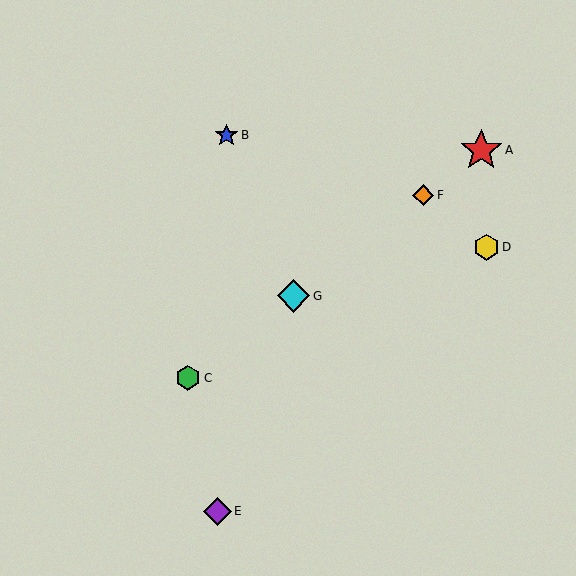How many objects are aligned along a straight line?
4 objects (A, C, F, G) are aligned along a straight line.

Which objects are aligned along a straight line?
Objects A, C, F, G are aligned along a straight line.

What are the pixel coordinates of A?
Object A is at (481, 150).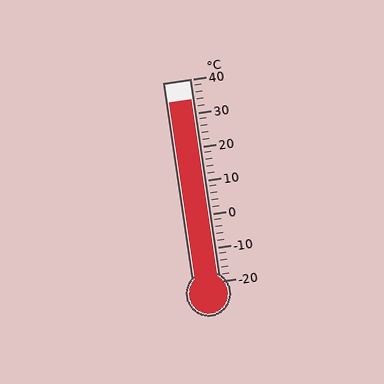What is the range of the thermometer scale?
The thermometer scale ranges from -20°C to 40°C.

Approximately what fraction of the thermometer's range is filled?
The thermometer is filled to approximately 90% of its range.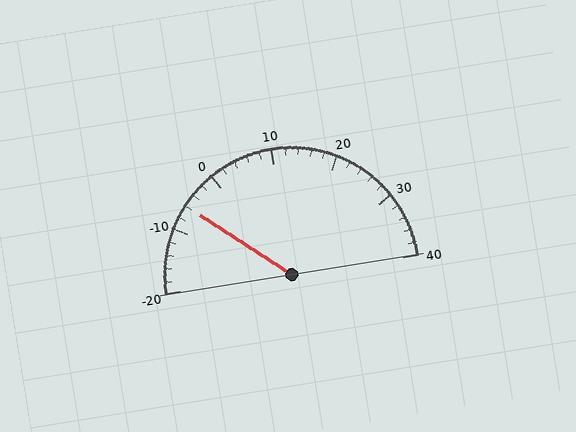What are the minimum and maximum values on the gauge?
The gauge ranges from -20 to 40.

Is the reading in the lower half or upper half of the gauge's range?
The reading is in the lower half of the range (-20 to 40).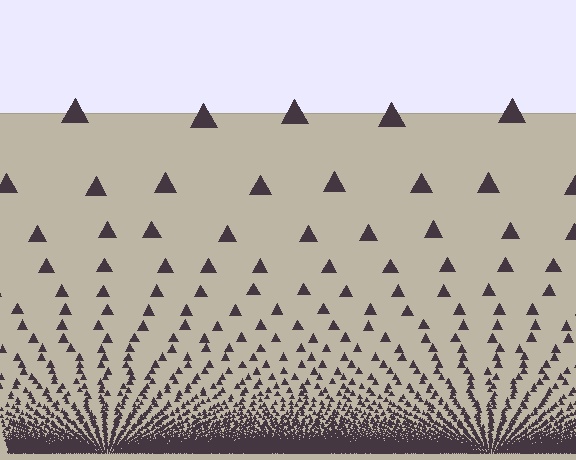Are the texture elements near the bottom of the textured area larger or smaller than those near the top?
Smaller. The gradient is inverted — elements near the bottom are smaller and denser.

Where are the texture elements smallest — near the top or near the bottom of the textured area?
Near the bottom.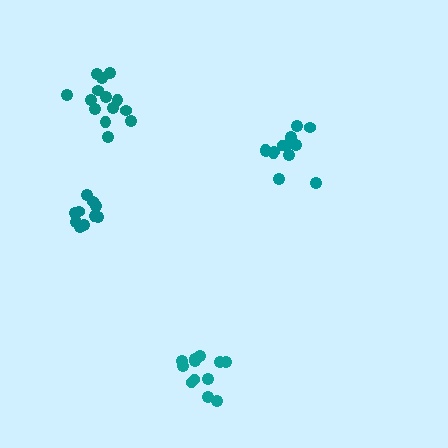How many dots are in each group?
Group 1: 13 dots, Group 2: 10 dots, Group 3: 12 dots, Group 4: 14 dots (49 total).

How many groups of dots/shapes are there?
There are 4 groups.